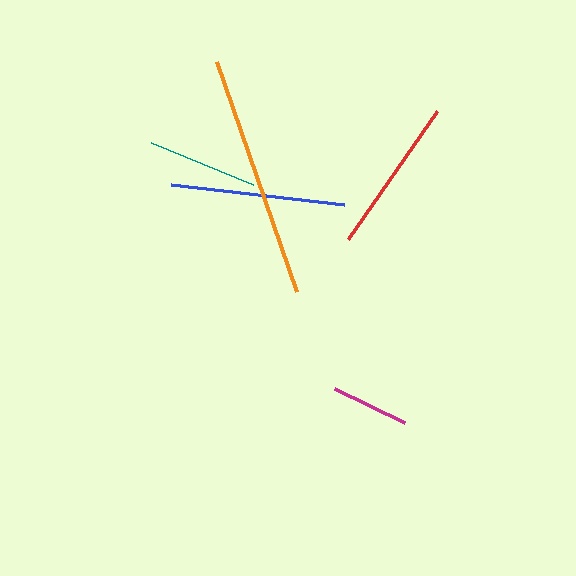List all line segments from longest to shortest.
From longest to shortest: orange, blue, red, teal, magenta.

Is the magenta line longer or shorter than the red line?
The red line is longer than the magenta line.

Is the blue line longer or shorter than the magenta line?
The blue line is longer than the magenta line.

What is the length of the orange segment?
The orange segment is approximately 244 pixels long.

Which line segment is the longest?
The orange line is the longest at approximately 244 pixels.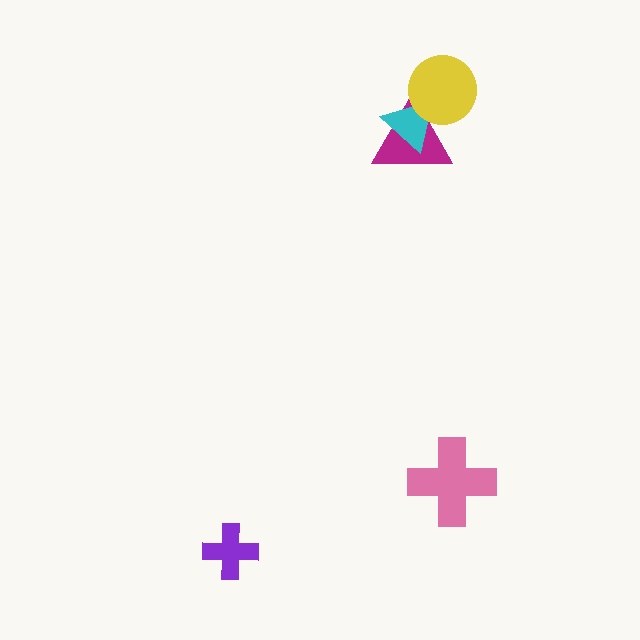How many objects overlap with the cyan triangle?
2 objects overlap with the cyan triangle.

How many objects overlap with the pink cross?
0 objects overlap with the pink cross.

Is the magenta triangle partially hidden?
Yes, it is partially covered by another shape.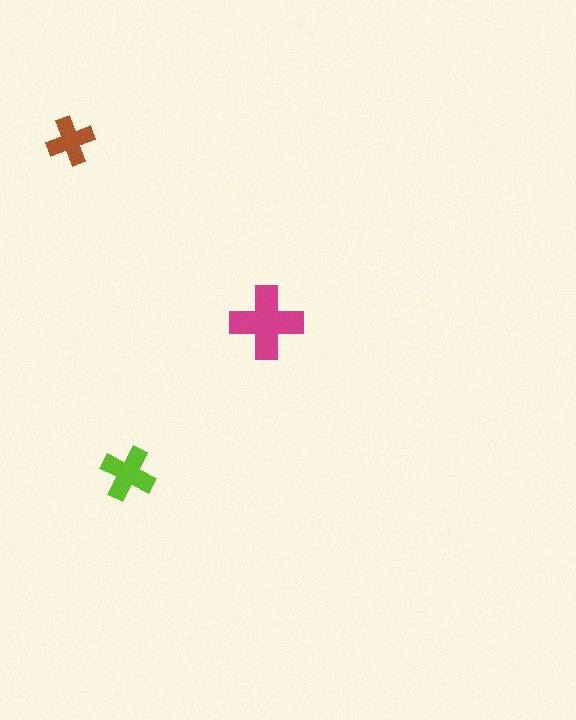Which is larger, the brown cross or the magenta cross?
The magenta one.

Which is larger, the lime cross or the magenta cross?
The magenta one.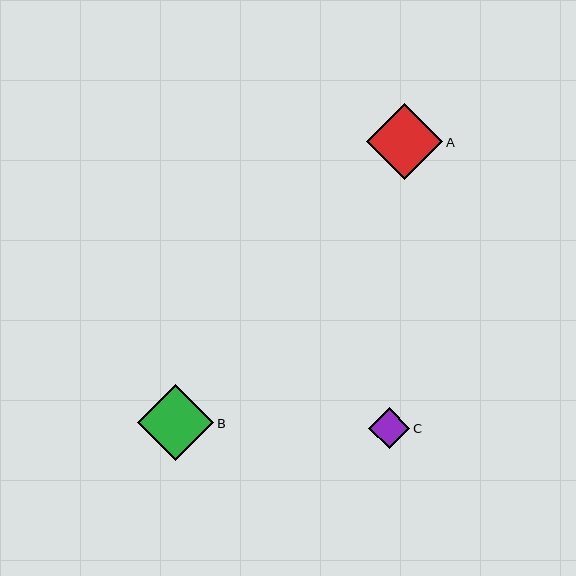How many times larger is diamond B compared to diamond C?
Diamond B is approximately 1.9 times the size of diamond C.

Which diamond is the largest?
Diamond B is the largest with a size of approximately 77 pixels.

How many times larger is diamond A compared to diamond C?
Diamond A is approximately 1.8 times the size of diamond C.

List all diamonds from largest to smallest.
From largest to smallest: B, A, C.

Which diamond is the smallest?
Diamond C is the smallest with a size of approximately 41 pixels.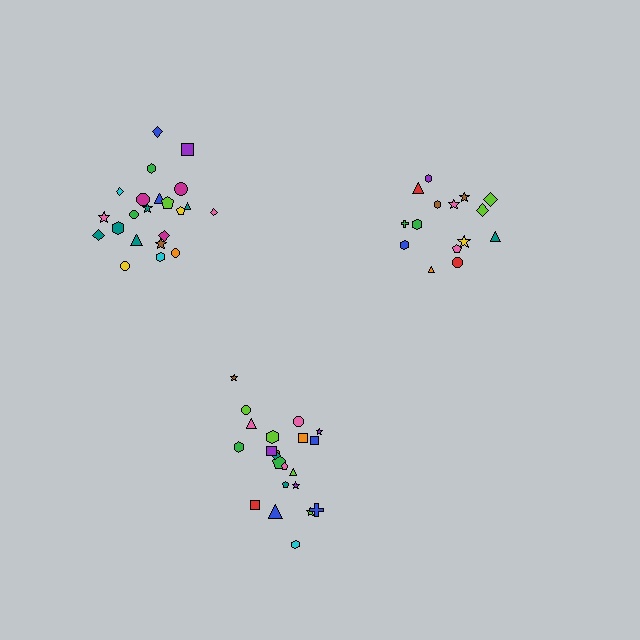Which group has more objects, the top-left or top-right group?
The top-left group.